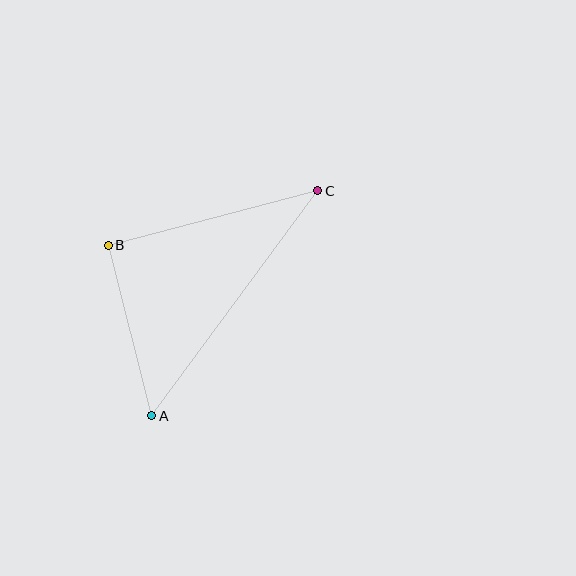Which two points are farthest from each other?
Points A and C are farthest from each other.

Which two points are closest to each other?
Points A and B are closest to each other.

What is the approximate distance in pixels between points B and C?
The distance between B and C is approximately 217 pixels.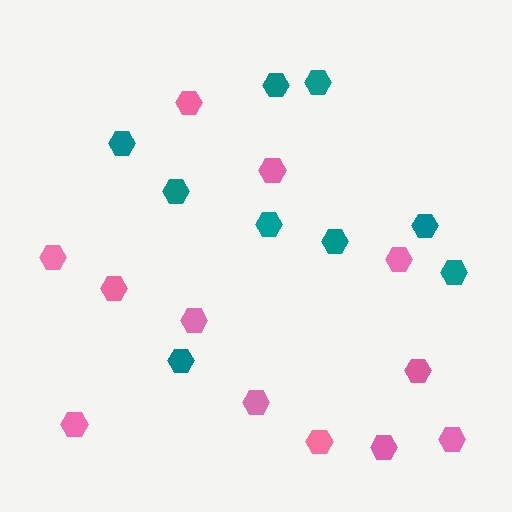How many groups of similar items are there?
There are 2 groups: one group of teal hexagons (9) and one group of pink hexagons (12).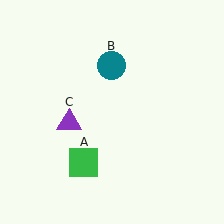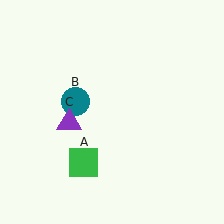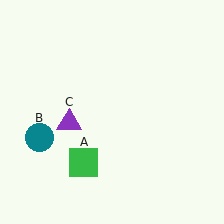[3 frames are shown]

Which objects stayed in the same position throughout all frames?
Green square (object A) and purple triangle (object C) remained stationary.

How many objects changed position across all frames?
1 object changed position: teal circle (object B).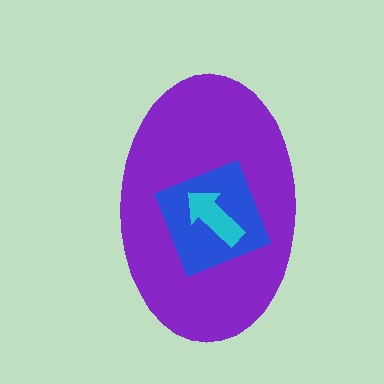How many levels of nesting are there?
3.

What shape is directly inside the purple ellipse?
The blue square.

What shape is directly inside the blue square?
The cyan arrow.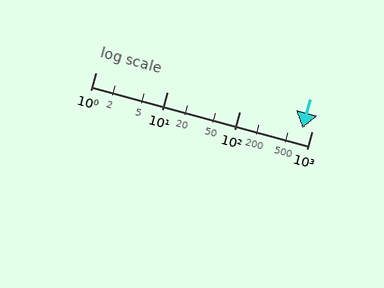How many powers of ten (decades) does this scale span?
The scale spans 3 decades, from 1 to 1000.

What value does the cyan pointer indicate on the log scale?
The pointer indicates approximately 740.